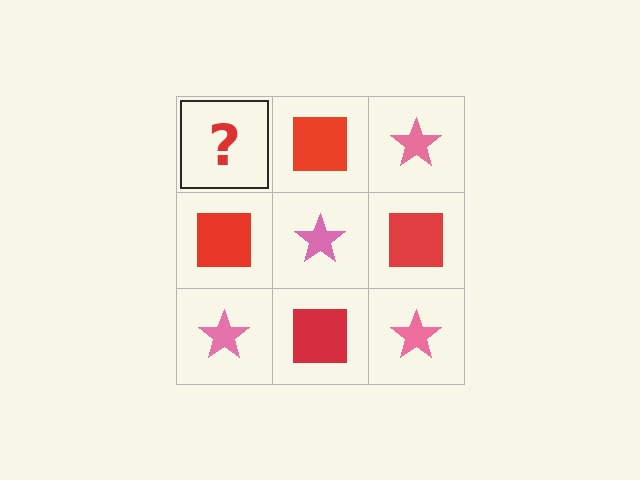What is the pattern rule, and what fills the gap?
The rule is that it alternates pink star and red square in a checkerboard pattern. The gap should be filled with a pink star.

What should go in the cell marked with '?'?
The missing cell should contain a pink star.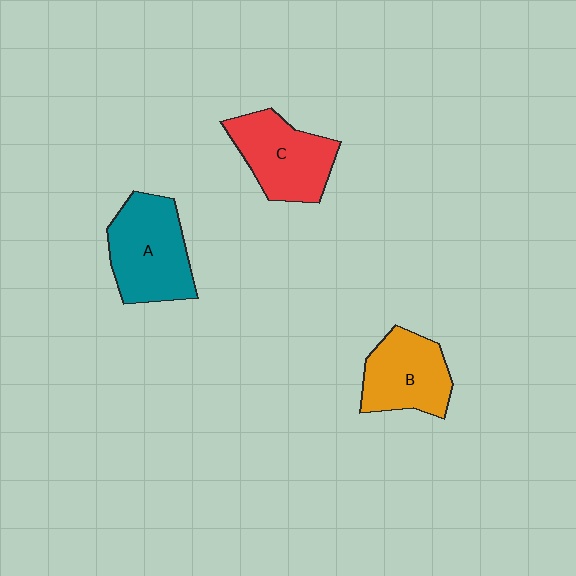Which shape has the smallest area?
Shape B (orange).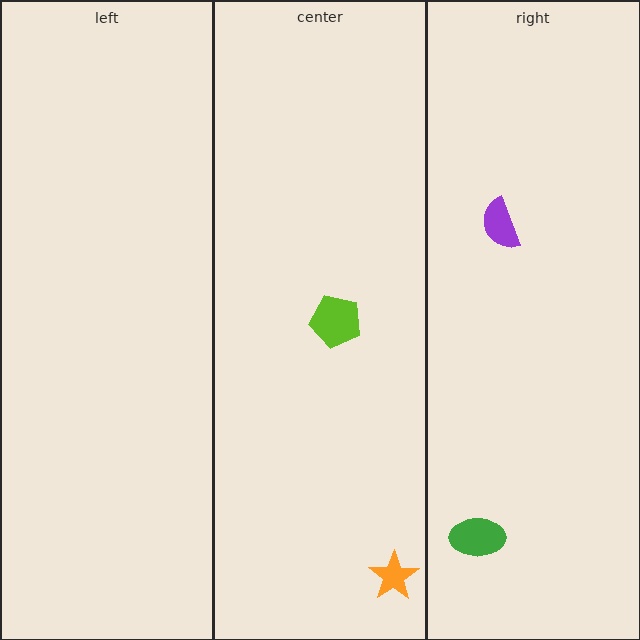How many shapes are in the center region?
2.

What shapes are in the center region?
The orange star, the lime pentagon.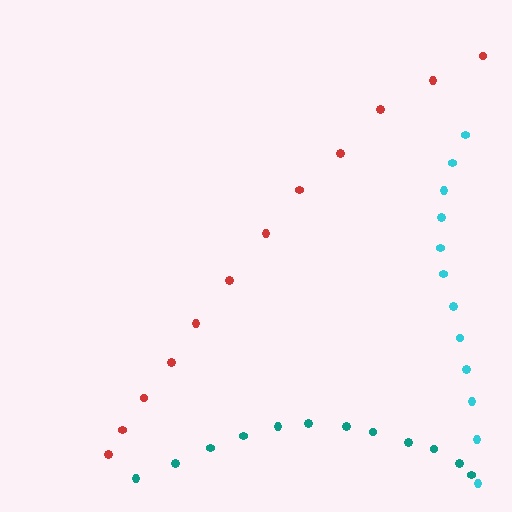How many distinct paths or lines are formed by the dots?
There are 3 distinct paths.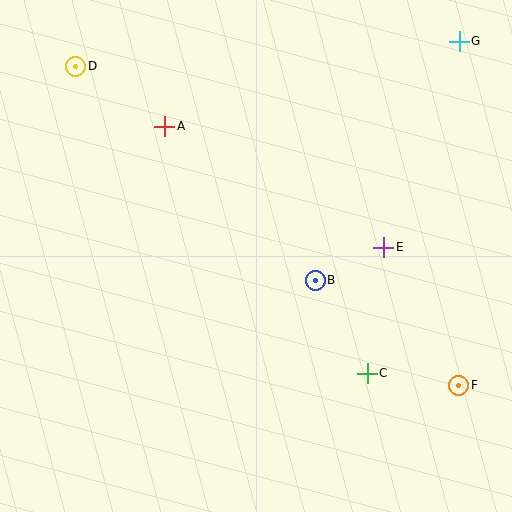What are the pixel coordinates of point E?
Point E is at (384, 247).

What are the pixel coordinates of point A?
Point A is at (165, 126).